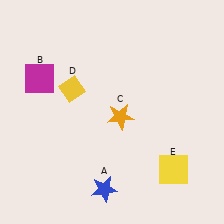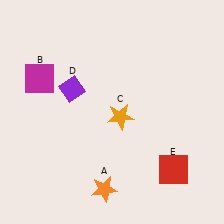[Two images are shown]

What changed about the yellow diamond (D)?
In Image 1, D is yellow. In Image 2, it changed to purple.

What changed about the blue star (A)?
In Image 1, A is blue. In Image 2, it changed to orange.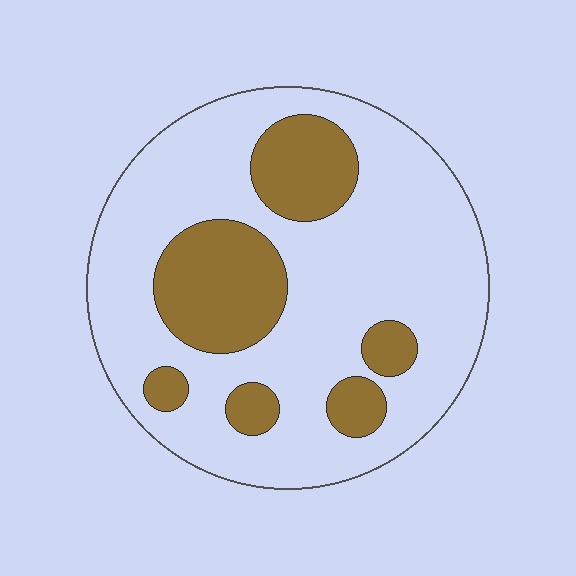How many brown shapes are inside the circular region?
6.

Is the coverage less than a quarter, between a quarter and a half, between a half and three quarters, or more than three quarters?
Between a quarter and a half.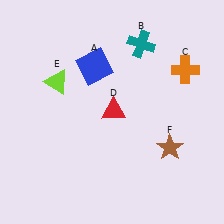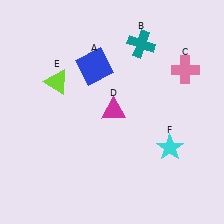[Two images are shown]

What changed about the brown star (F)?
In Image 1, F is brown. In Image 2, it changed to cyan.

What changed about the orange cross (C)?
In Image 1, C is orange. In Image 2, it changed to pink.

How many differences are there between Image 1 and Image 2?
There are 3 differences between the two images.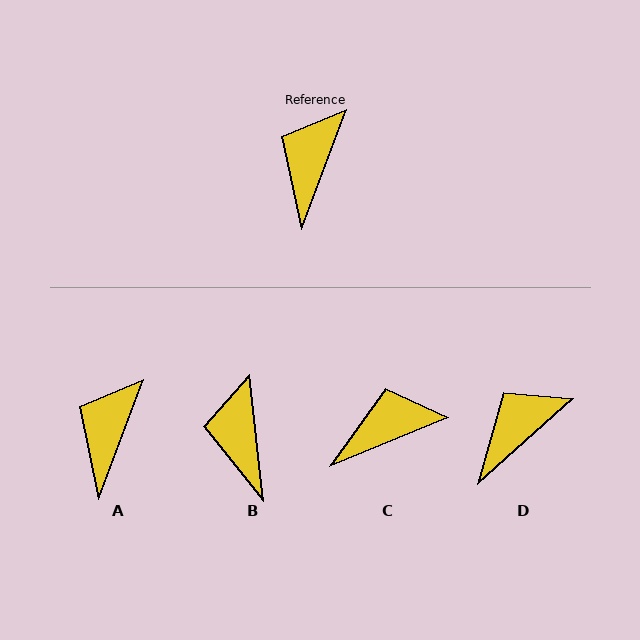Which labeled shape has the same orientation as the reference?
A.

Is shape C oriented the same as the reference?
No, it is off by about 47 degrees.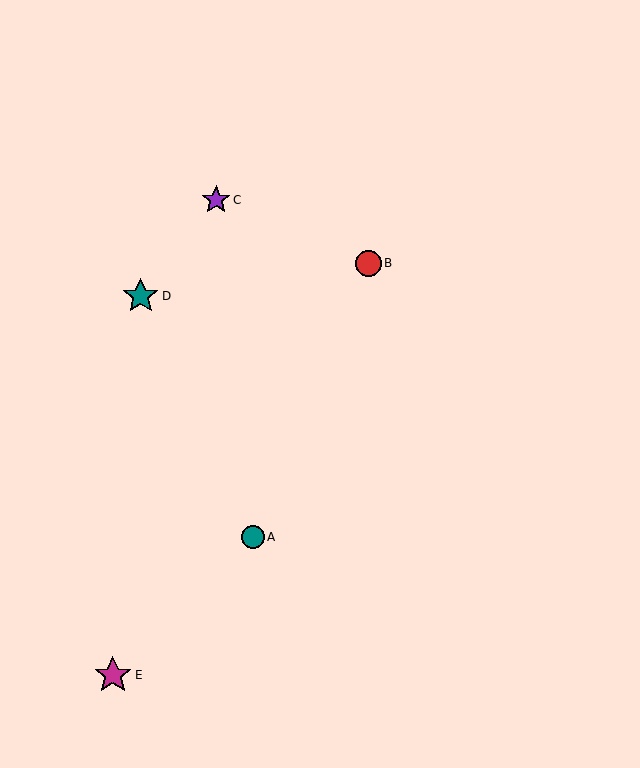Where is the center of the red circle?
The center of the red circle is at (368, 263).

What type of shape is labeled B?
Shape B is a red circle.